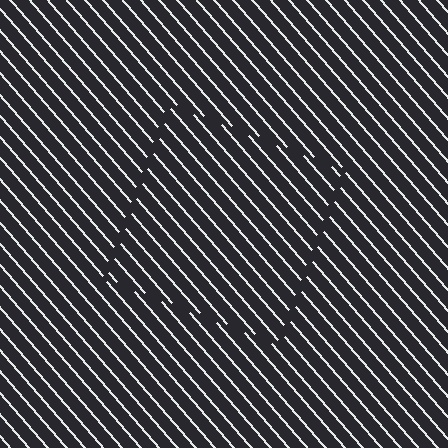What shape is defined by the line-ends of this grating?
An illusory square. The interior of the shape contains the same grating, shifted by half a period — the contour is defined by the phase discontinuity where line-ends from the inner and outer gratings abut.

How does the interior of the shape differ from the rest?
The interior of the shape contains the same grating, shifted by half a period — the contour is defined by the phase discontinuity where line-ends from the inner and outer gratings abut.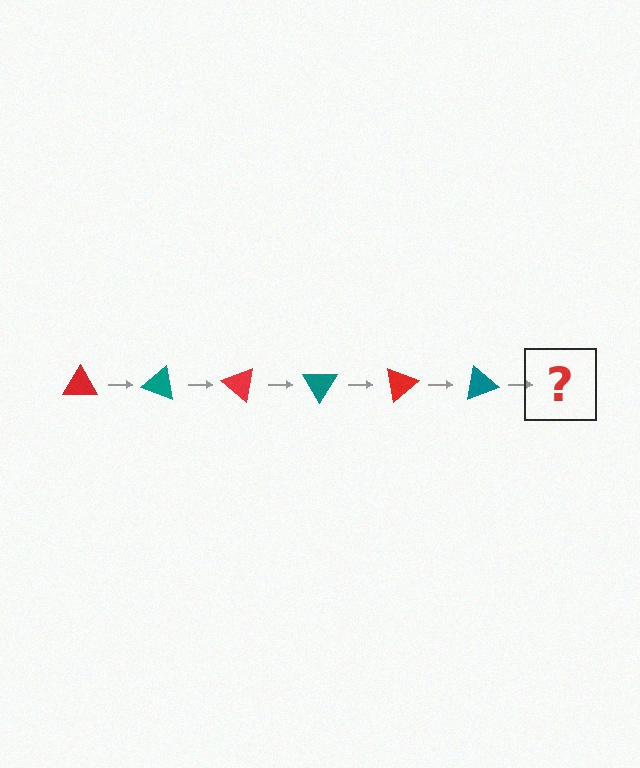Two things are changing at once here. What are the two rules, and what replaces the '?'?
The two rules are that it rotates 20 degrees each step and the color cycles through red and teal. The '?' should be a red triangle, rotated 120 degrees from the start.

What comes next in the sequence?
The next element should be a red triangle, rotated 120 degrees from the start.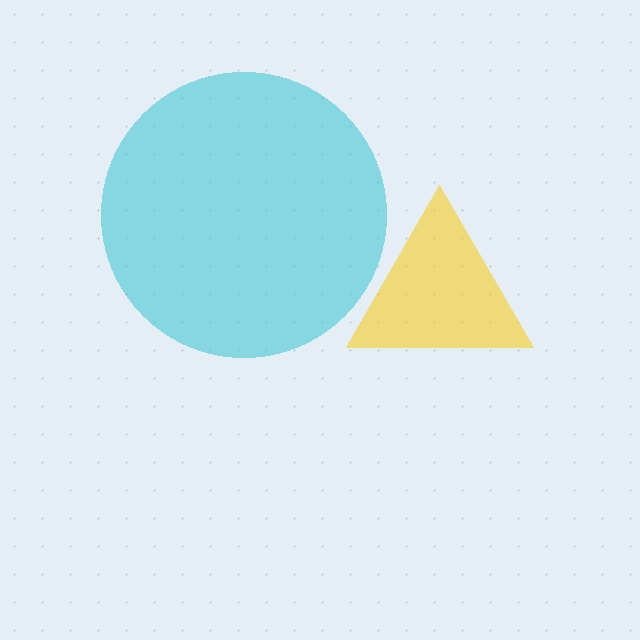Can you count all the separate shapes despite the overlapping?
Yes, there are 2 separate shapes.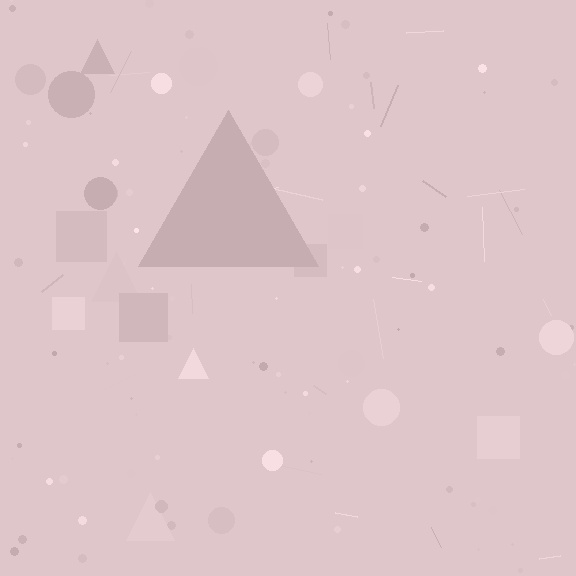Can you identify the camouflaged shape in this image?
The camouflaged shape is a triangle.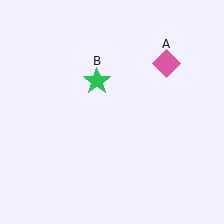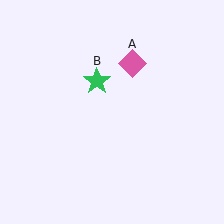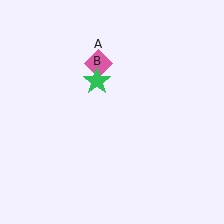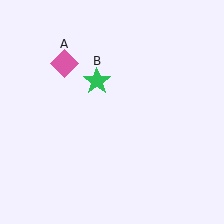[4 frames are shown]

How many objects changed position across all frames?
1 object changed position: pink diamond (object A).